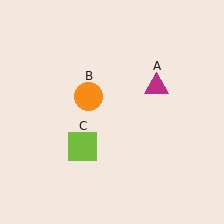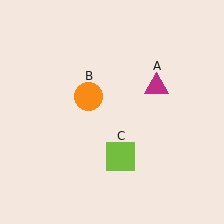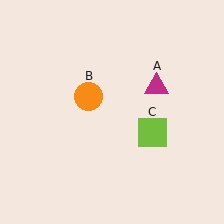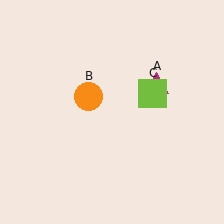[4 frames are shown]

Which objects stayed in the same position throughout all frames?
Magenta triangle (object A) and orange circle (object B) remained stationary.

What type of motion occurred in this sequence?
The lime square (object C) rotated counterclockwise around the center of the scene.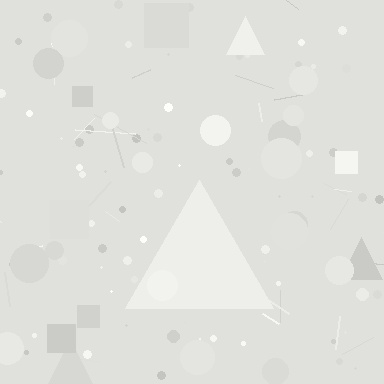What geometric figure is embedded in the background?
A triangle is embedded in the background.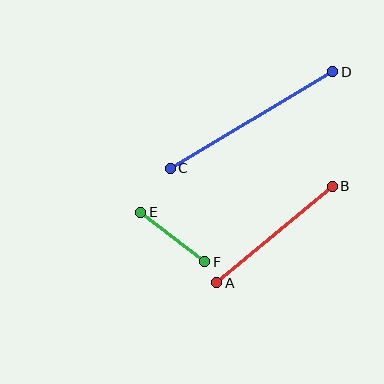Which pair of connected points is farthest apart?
Points C and D are farthest apart.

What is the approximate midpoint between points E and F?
The midpoint is at approximately (173, 237) pixels.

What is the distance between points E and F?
The distance is approximately 81 pixels.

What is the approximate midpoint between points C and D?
The midpoint is at approximately (252, 120) pixels.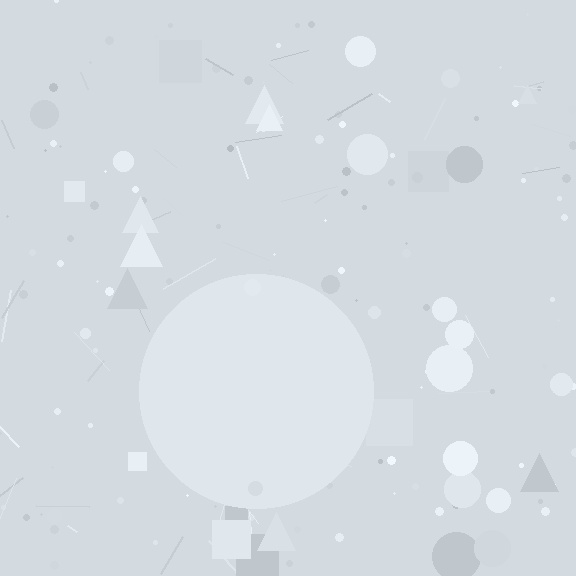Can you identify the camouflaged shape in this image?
The camouflaged shape is a circle.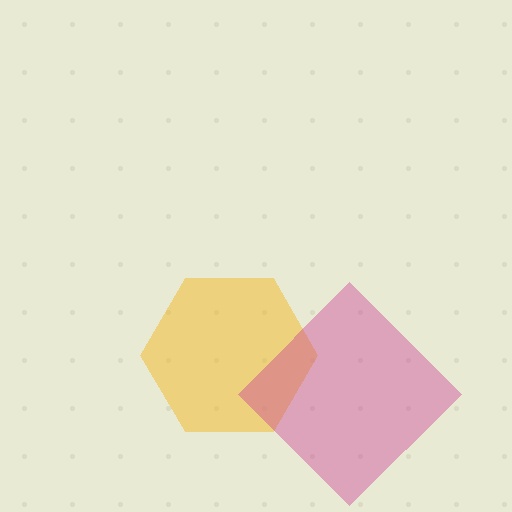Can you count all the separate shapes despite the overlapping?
Yes, there are 2 separate shapes.